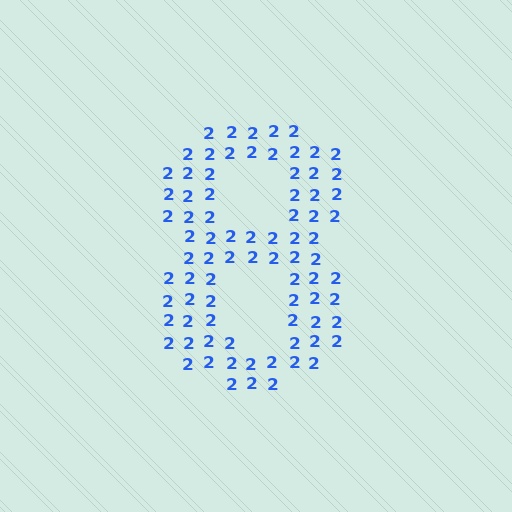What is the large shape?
The large shape is the digit 8.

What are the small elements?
The small elements are digit 2's.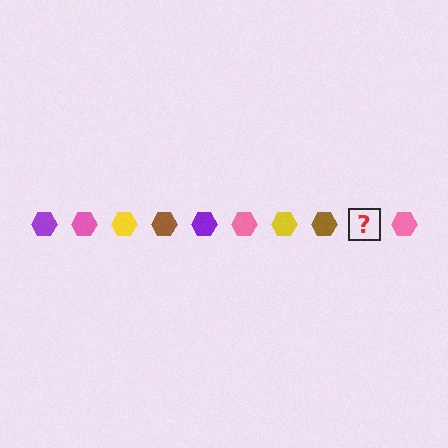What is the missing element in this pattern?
The missing element is a purple hexagon.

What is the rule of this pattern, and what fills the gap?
The rule is that the pattern cycles through purple, pink, yellow, brown hexagons. The gap should be filled with a purple hexagon.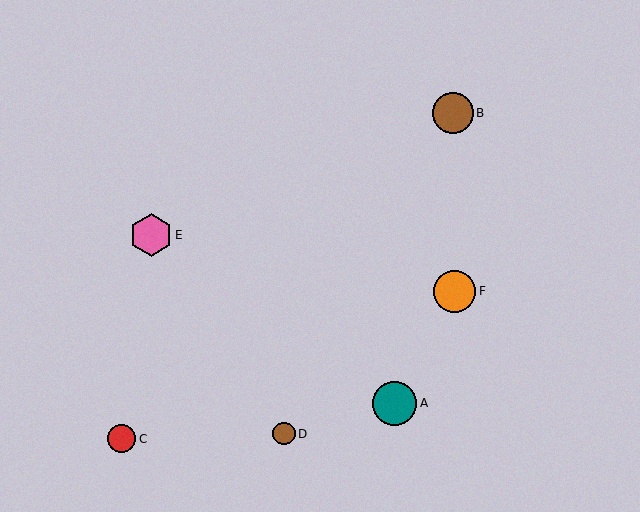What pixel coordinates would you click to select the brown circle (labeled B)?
Click at (453, 113) to select the brown circle B.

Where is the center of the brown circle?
The center of the brown circle is at (284, 434).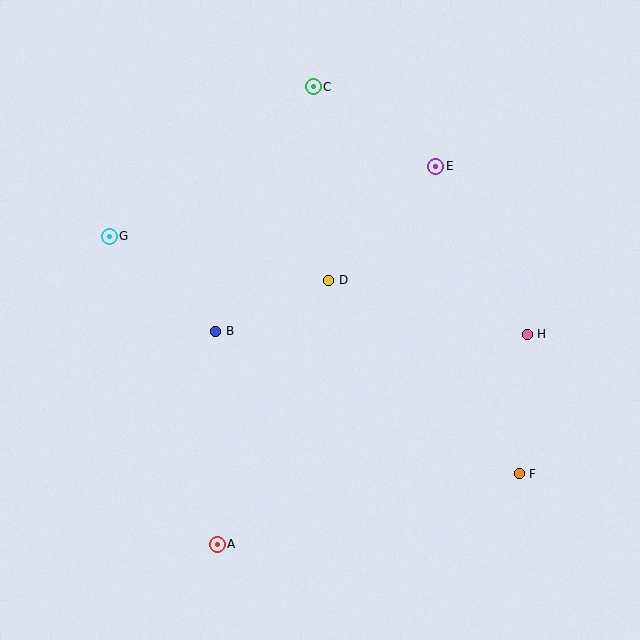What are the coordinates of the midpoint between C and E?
The midpoint between C and E is at (374, 127).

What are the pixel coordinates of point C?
Point C is at (313, 87).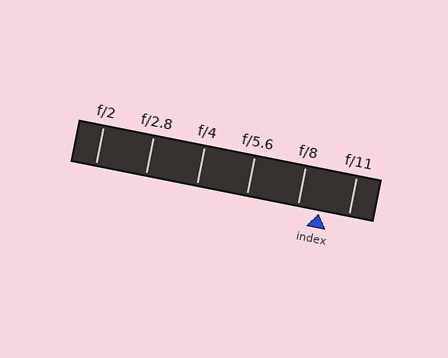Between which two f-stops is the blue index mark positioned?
The index mark is between f/8 and f/11.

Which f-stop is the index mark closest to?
The index mark is closest to f/8.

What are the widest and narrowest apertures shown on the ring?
The widest aperture shown is f/2 and the narrowest is f/11.